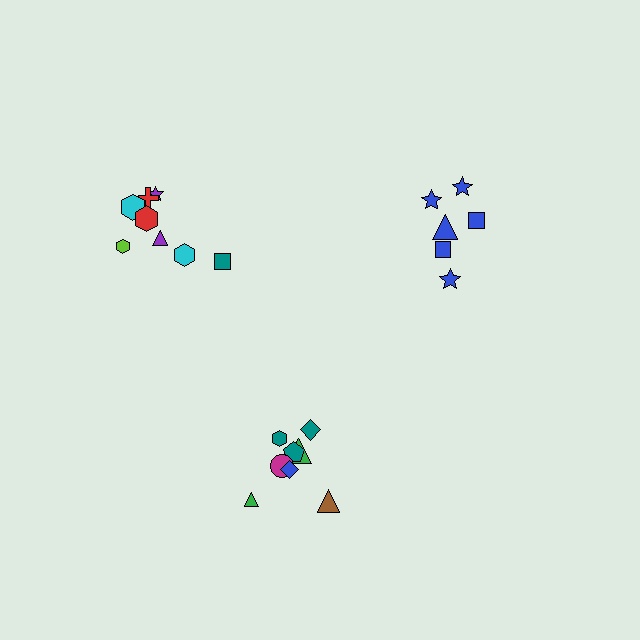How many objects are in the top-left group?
There are 8 objects.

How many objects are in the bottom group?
There are 8 objects.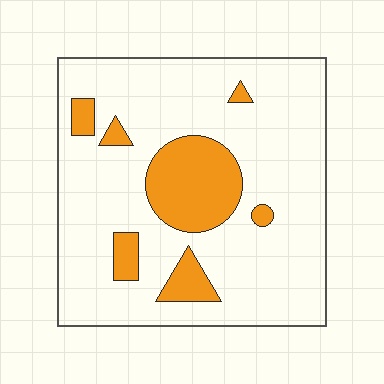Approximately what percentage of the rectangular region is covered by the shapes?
Approximately 20%.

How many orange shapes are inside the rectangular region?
7.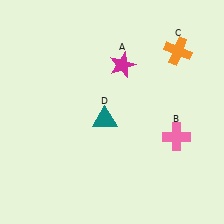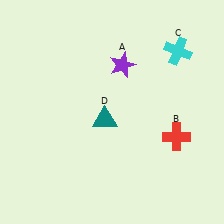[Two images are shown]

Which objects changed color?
A changed from magenta to purple. B changed from pink to red. C changed from orange to cyan.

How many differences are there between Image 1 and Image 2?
There are 3 differences between the two images.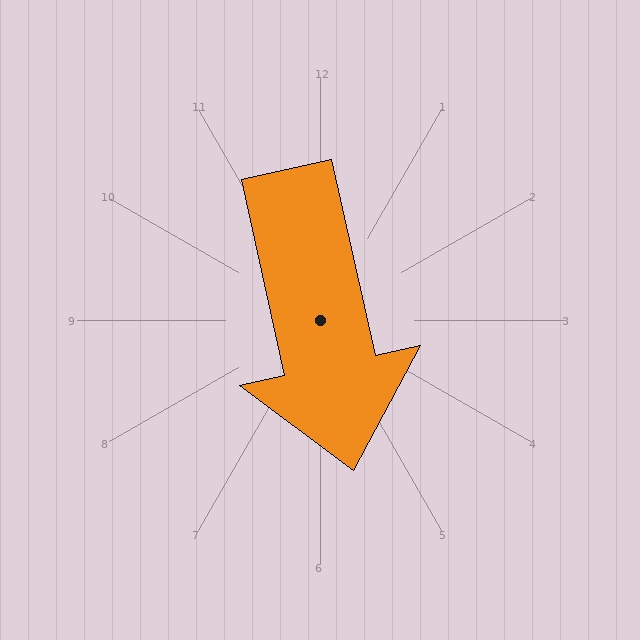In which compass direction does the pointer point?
South.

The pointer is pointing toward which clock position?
Roughly 6 o'clock.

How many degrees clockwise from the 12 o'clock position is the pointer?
Approximately 167 degrees.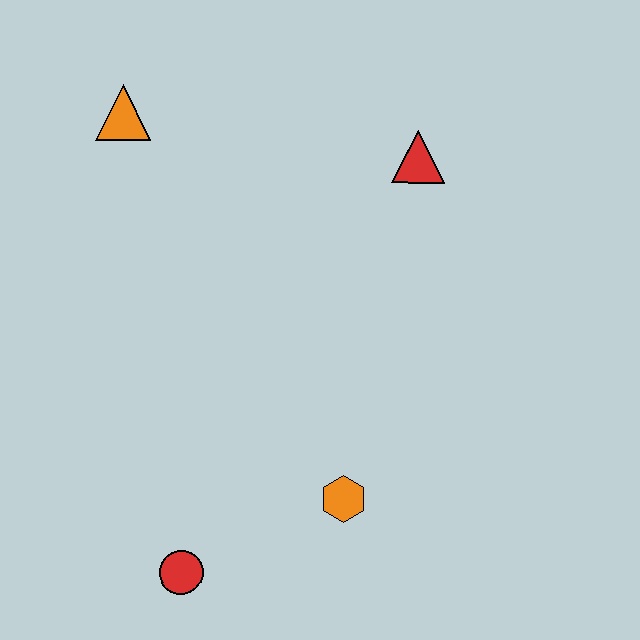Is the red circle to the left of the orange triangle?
No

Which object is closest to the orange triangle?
The red triangle is closest to the orange triangle.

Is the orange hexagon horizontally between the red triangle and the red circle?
Yes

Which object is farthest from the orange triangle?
The red circle is farthest from the orange triangle.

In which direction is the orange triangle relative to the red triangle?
The orange triangle is to the left of the red triangle.